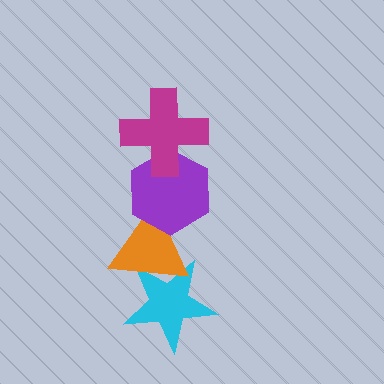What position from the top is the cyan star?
The cyan star is 4th from the top.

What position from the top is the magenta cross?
The magenta cross is 1st from the top.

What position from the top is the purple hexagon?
The purple hexagon is 2nd from the top.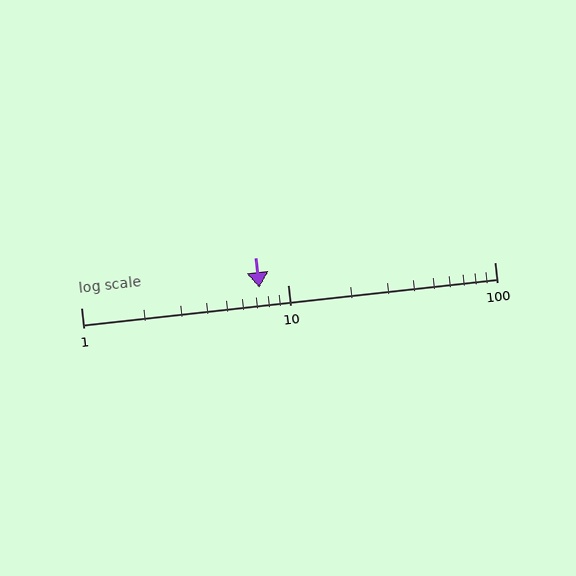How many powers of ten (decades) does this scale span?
The scale spans 2 decades, from 1 to 100.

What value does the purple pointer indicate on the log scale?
The pointer indicates approximately 7.3.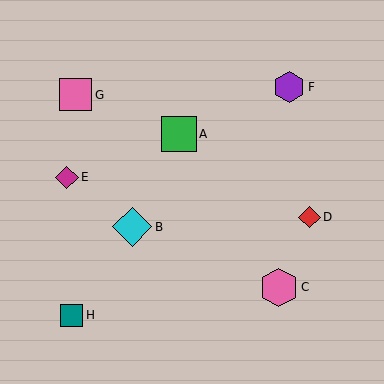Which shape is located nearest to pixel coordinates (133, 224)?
The cyan diamond (labeled B) at (132, 227) is nearest to that location.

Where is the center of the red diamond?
The center of the red diamond is at (309, 217).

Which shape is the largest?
The cyan diamond (labeled B) is the largest.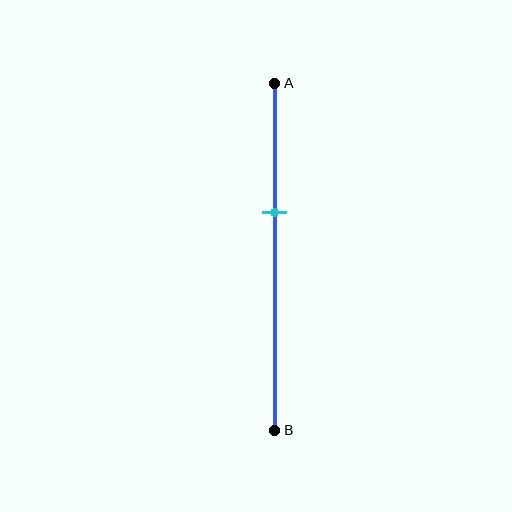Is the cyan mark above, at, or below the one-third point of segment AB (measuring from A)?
The cyan mark is below the one-third point of segment AB.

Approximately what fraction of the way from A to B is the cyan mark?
The cyan mark is approximately 35% of the way from A to B.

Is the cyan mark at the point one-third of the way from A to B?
No, the mark is at about 35% from A, not at the 33% one-third point.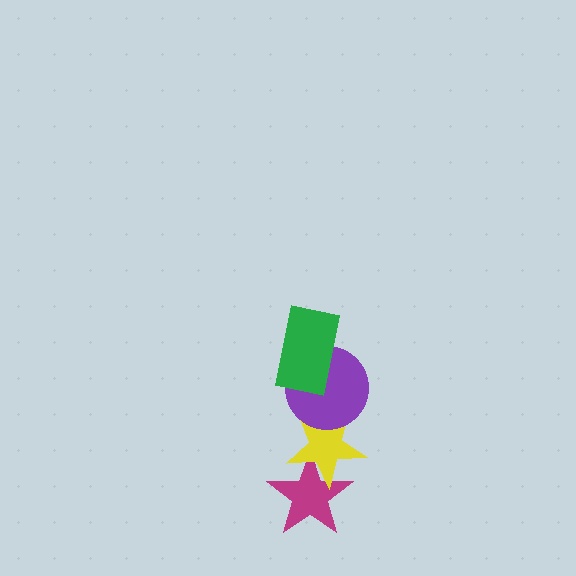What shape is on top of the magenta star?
The yellow star is on top of the magenta star.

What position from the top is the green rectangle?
The green rectangle is 1st from the top.